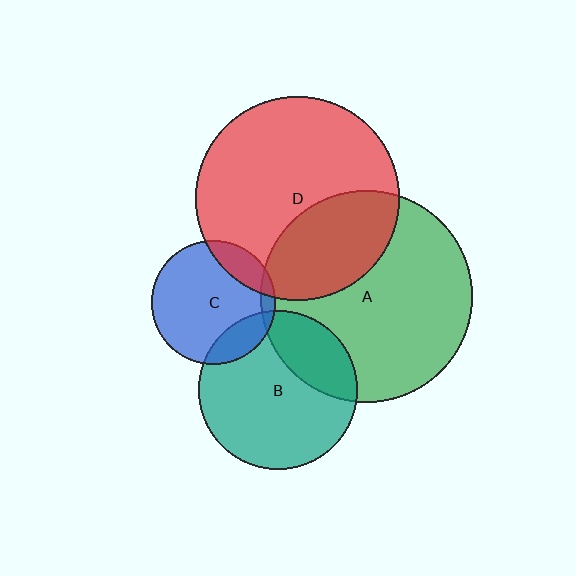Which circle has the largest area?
Circle A (green).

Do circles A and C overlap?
Yes.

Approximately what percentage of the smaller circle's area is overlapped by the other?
Approximately 5%.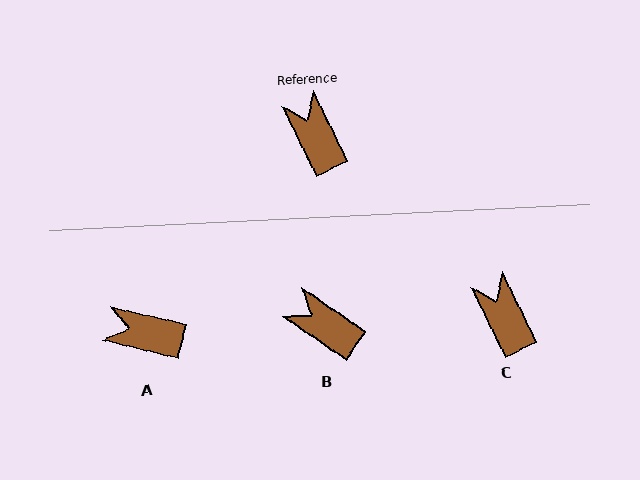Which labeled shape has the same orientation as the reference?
C.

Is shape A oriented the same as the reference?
No, it is off by about 51 degrees.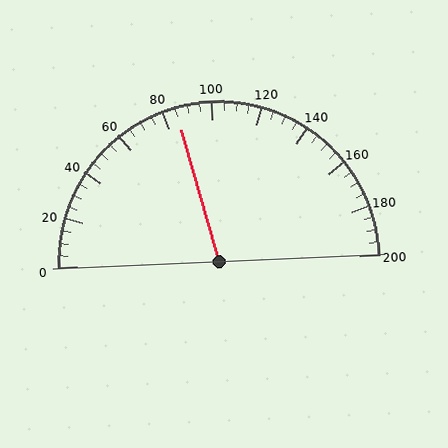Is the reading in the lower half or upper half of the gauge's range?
The reading is in the lower half of the range (0 to 200).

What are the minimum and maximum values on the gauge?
The gauge ranges from 0 to 200.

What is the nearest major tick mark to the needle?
The nearest major tick mark is 80.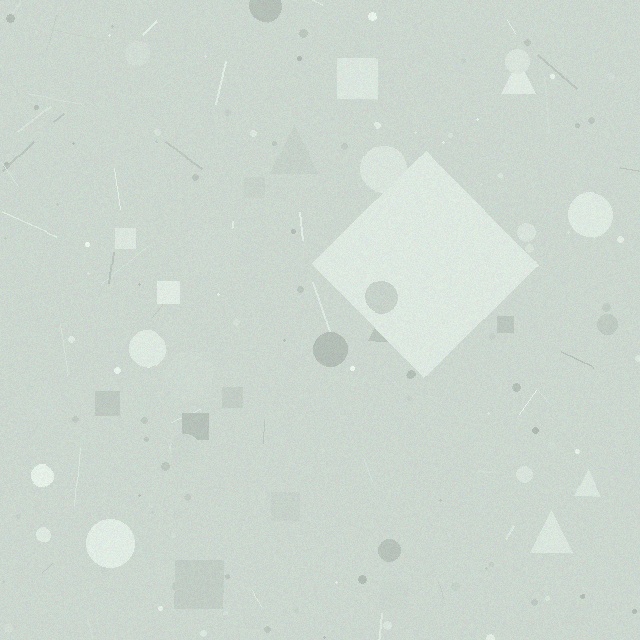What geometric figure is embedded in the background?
A diamond is embedded in the background.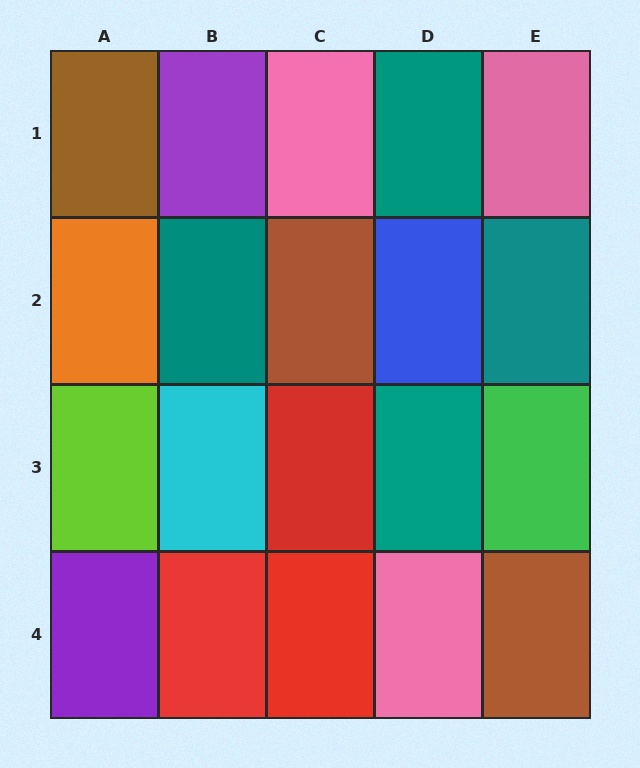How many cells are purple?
2 cells are purple.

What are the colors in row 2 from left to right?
Orange, teal, brown, blue, teal.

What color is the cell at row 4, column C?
Red.